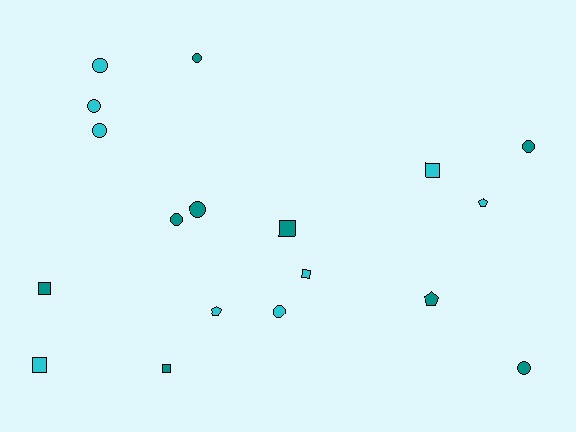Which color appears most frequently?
Teal, with 9 objects.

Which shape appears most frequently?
Circle, with 9 objects.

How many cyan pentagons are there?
There are 2 cyan pentagons.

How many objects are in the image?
There are 18 objects.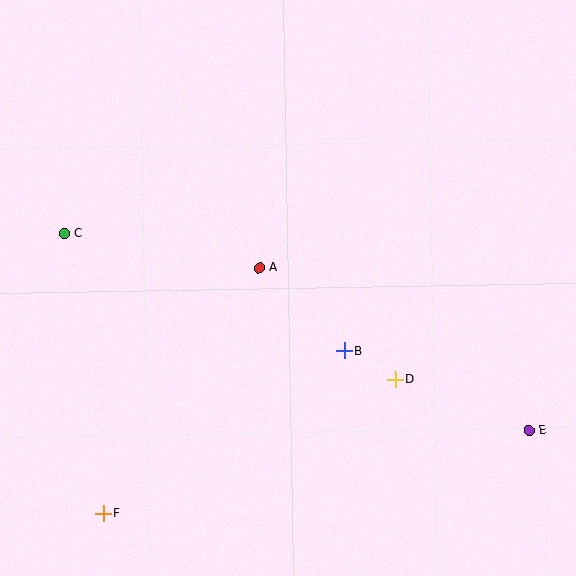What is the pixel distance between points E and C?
The distance between E and C is 504 pixels.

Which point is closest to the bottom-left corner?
Point F is closest to the bottom-left corner.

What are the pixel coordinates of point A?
Point A is at (259, 268).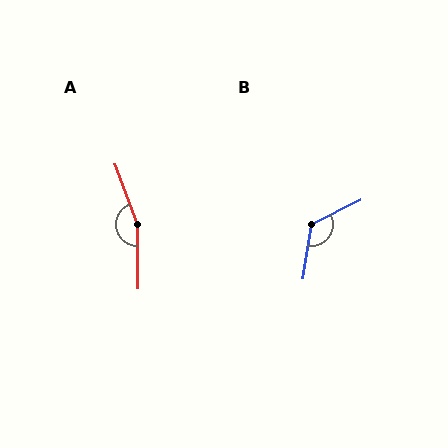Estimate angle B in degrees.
Approximately 126 degrees.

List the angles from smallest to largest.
B (126°), A (160°).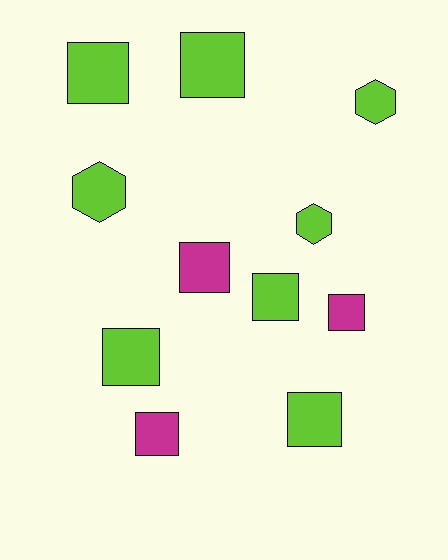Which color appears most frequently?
Lime, with 8 objects.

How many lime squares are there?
There are 5 lime squares.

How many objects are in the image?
There are 11 objects.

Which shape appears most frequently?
Square, with 8 objects.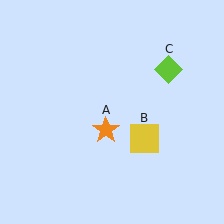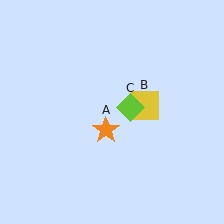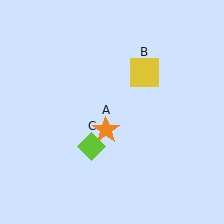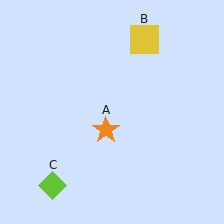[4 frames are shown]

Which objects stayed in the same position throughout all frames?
Orange star (object A) remained stationary.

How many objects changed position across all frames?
2 objects changed position: yellow square (object B), lime diamond (object C).